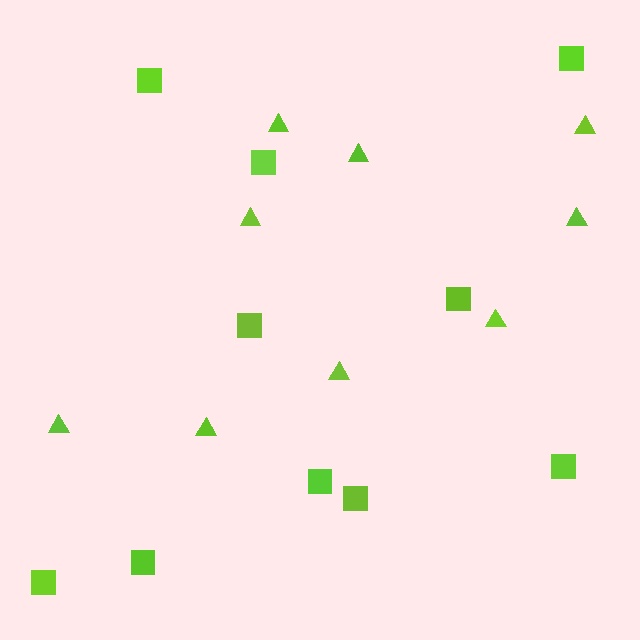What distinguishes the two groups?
There are 2 groups: one group of squares (10) and one group of triangles (9).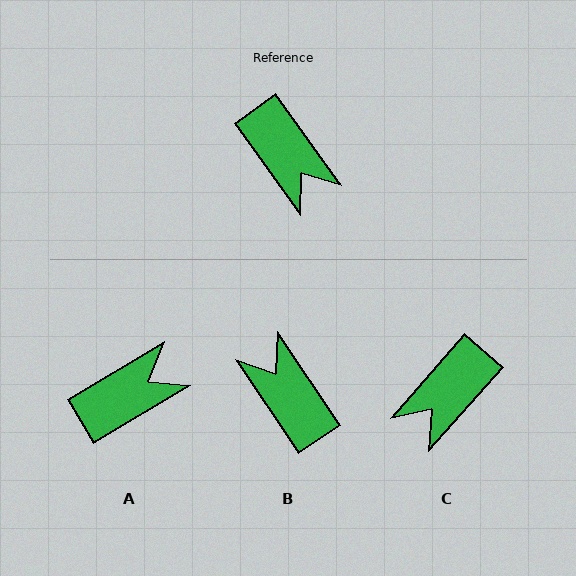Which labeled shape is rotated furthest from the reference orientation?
B, about 178 degrees away.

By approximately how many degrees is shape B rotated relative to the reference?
Approximately 178 degrees counter-clockwise.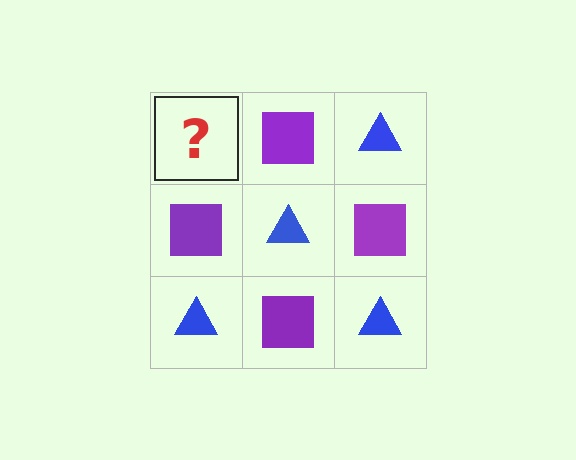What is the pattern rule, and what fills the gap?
The rule is that it alternates blue triangle and purple square in a checkerboard pattern. The gap should be filled with a blue triangle.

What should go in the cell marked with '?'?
The missing cell should contain a blue triangle.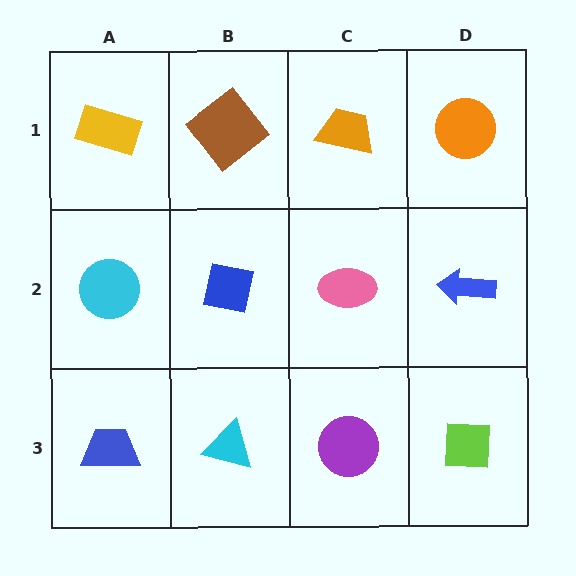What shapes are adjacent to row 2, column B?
A brown diamond (row 1, column B), a cyan triangle (row 3, column B), a cyan circle (row 2, column A), a pink ellipse (row 2, column C).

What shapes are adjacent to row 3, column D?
A blue arrow (row 2, column D), a purple circle (row 3, column C).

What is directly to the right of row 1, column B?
An orange trapezoid.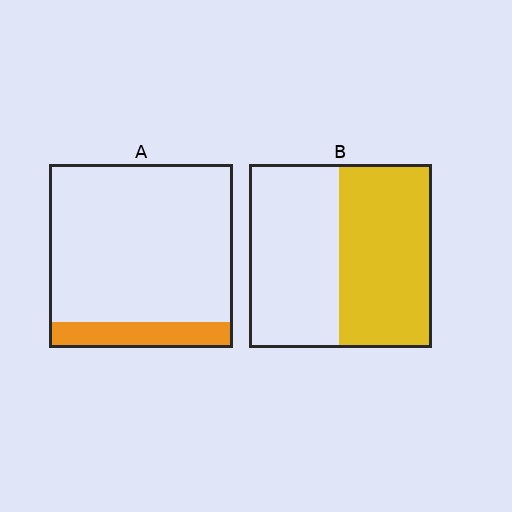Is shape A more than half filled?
No.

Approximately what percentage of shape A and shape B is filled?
A is approximately 15% and B is approximately 50%.